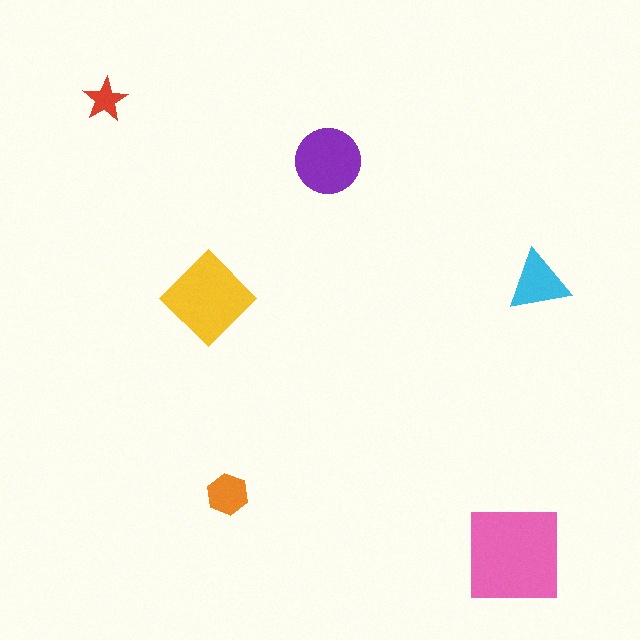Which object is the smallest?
The red star.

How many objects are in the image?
There are 6 objects in the image.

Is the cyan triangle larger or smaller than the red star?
Larger.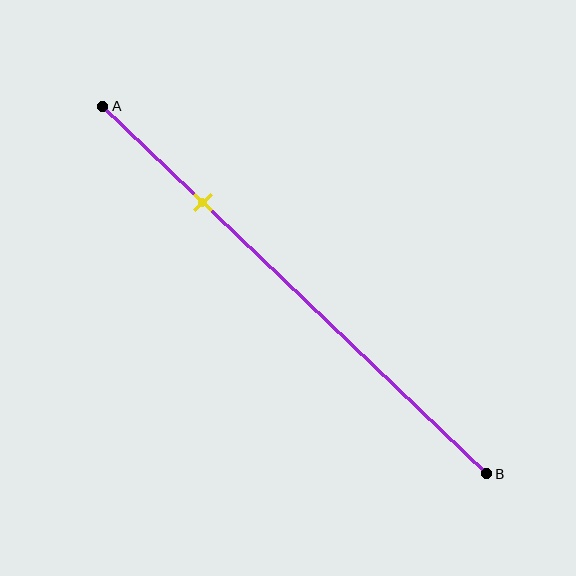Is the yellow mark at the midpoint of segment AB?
No, the mark is at about 25% from A, not at the 50% midpoint.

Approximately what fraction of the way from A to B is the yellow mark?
The yellow mark is approximately 25% of the way from A to B.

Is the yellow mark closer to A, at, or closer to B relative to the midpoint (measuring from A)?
The yellow mark is closer to point A than the midpoint of segment AB.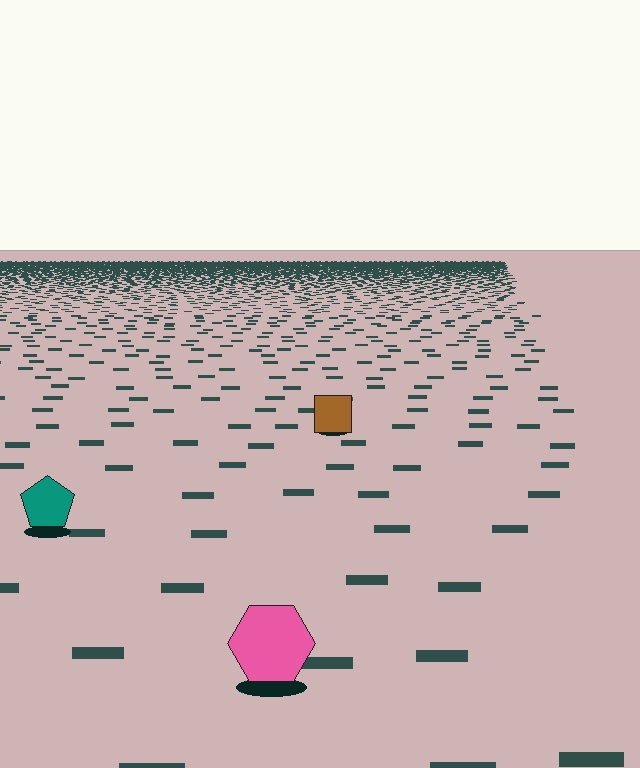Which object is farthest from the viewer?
The brown square is farthest from the viewer. It appears smaller and the ground texture around it is denser.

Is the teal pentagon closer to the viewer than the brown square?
Yes. The teal pentagon is closer — you can tell from the texture gradient: the ground texture is coarser near it.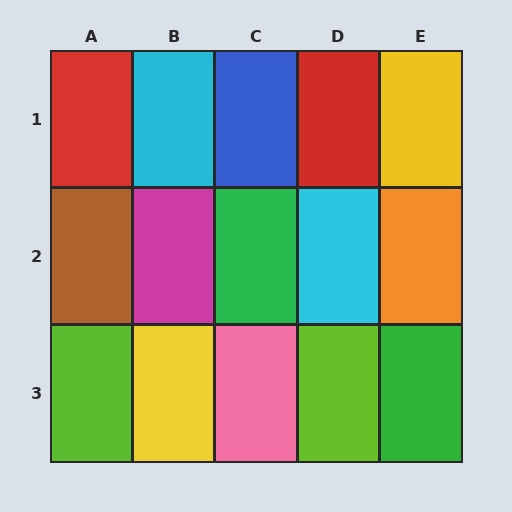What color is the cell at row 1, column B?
Cyan.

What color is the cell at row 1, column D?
Red.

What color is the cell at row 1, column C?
Blue.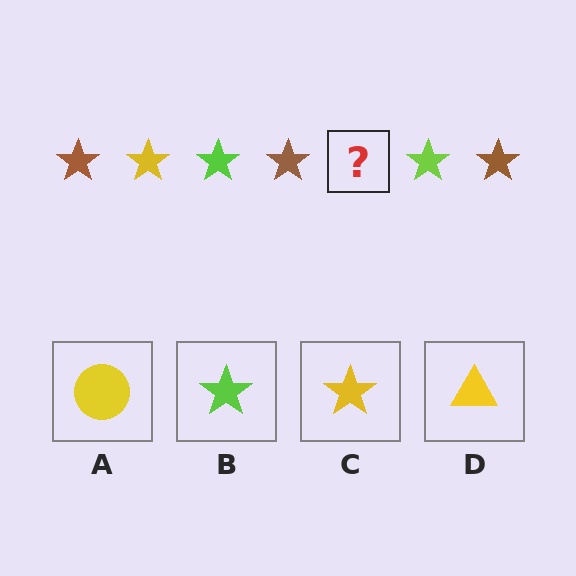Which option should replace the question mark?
Option C.